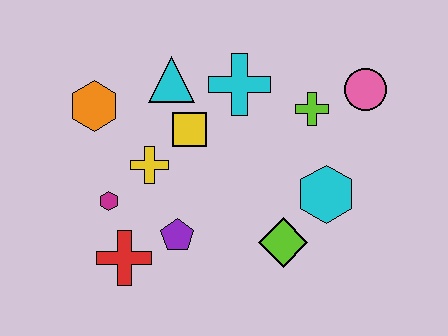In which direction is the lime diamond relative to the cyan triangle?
The lime diamond is below the cyan triangle.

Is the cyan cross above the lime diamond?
Yes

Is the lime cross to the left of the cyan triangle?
No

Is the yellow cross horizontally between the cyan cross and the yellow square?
No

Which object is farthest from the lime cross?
The red cross is farthest from the lime cross.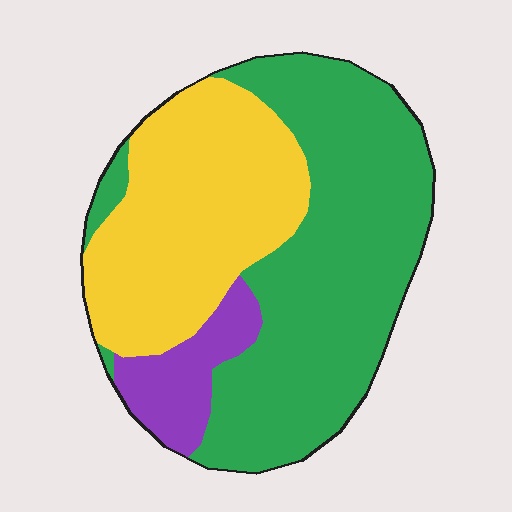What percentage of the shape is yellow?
Yellow takes up about three eighths (3/8) of the shape.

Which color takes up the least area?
Purple, at roughly 10%.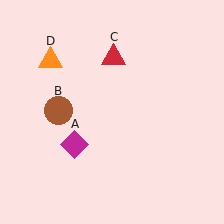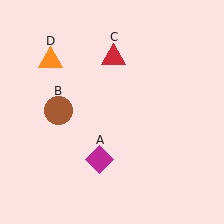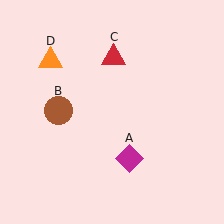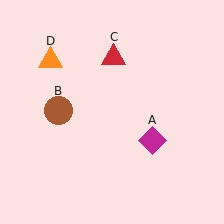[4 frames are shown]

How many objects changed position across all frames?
1 object changed position: magenta diamond (object A).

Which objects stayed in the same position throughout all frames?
Brown circle (object B) and red triangle (object C) and orange triangle (object D) remained stationary.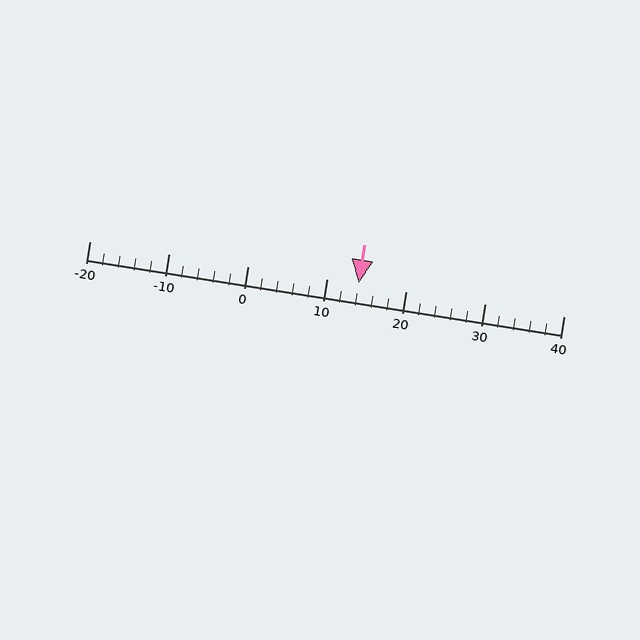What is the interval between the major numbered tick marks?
The major tick marks are spaced 10 units apart.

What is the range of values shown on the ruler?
The ruler shows values from -20 to 40.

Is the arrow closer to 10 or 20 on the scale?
The arrow is closer to 10.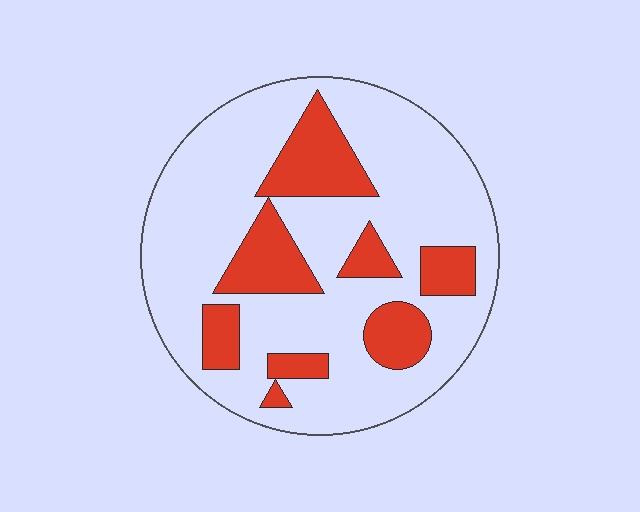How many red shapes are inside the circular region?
8.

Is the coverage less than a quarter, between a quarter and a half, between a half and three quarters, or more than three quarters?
Between a quarter and a half.